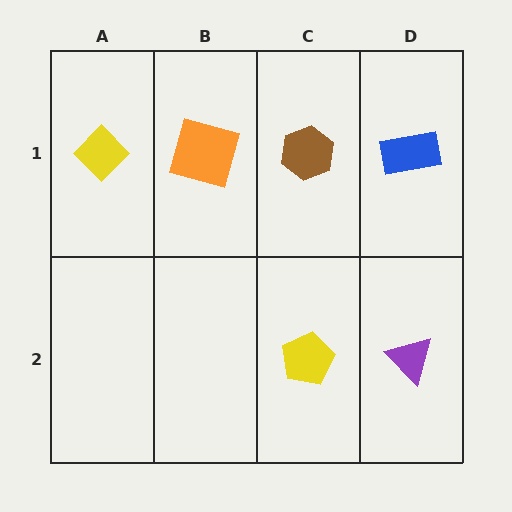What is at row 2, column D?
A purple triangle.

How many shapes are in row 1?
4 shapes.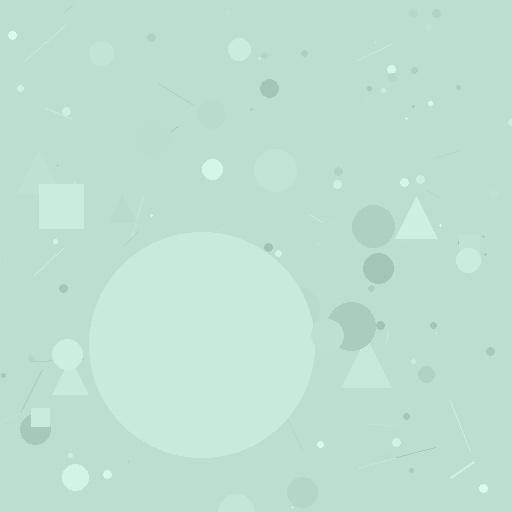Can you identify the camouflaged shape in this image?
The camouflaged shape is a circle.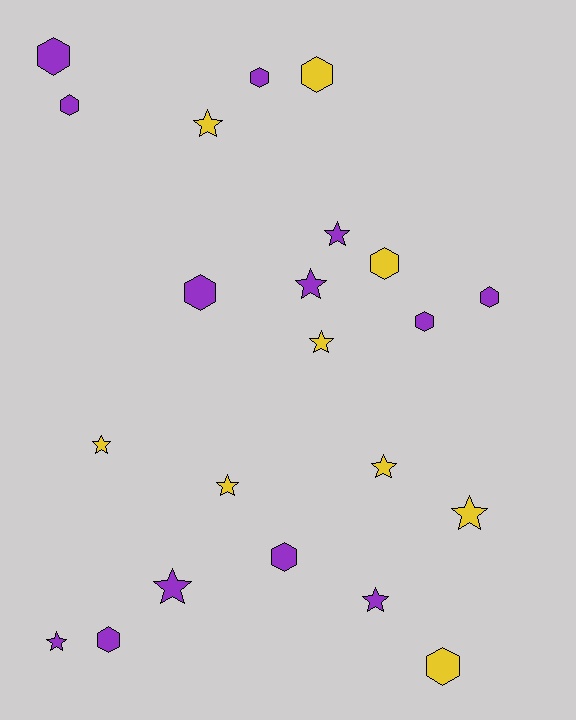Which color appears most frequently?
Purple, with 13 objects.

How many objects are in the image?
There are 22 objects.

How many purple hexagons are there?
There are 8 purple hexagons.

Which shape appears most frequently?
Hexagon, with 11 objects.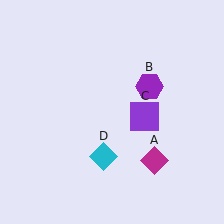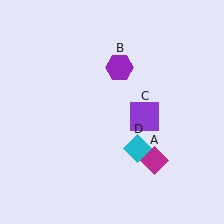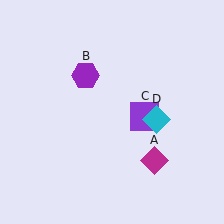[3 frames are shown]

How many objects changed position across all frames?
2 objects changed position: purple hexagon (object B), cyan diamond (object D).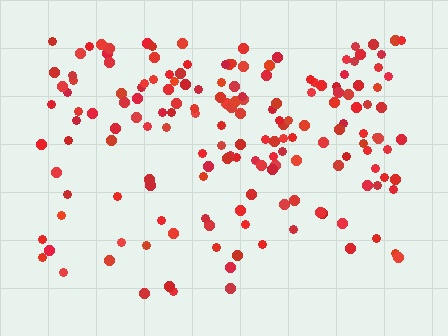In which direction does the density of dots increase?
From bottom to top, with the top side densest.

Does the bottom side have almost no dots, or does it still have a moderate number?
Still a moderate number, just noticeably fewer than the top.